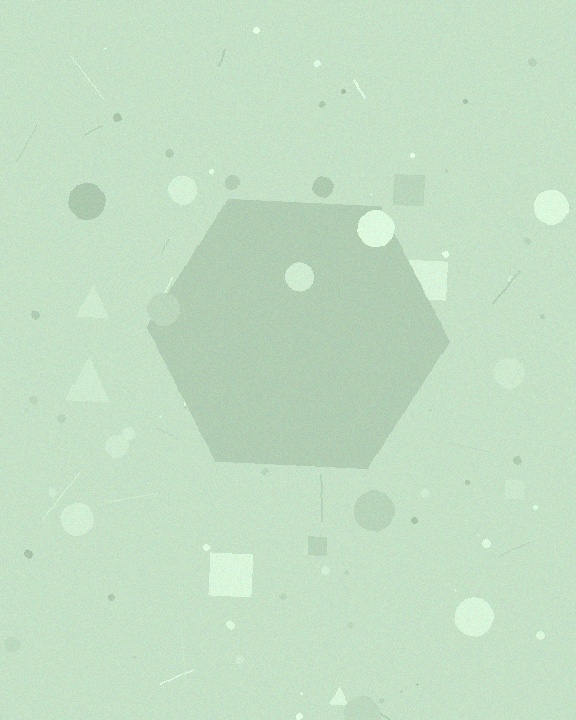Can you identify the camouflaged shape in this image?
The camouflaged shape is a hexagon.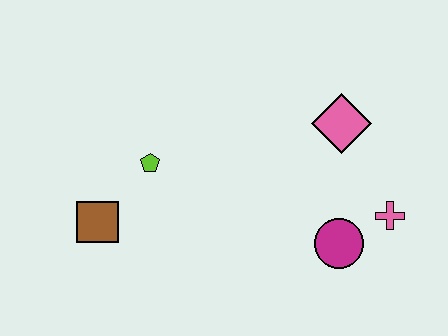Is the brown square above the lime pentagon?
No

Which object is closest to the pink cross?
The magenta circle is closest to the pink cross.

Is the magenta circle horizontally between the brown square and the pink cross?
Yes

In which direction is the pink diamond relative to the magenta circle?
The pink diamond is above the magenta circle.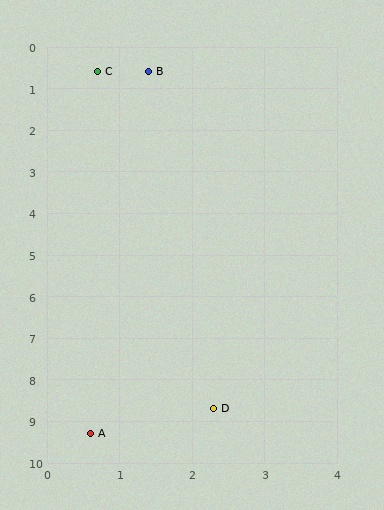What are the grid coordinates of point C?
Point C is at approximately (0.7, 0.6).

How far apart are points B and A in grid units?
Points B and A are about 8.7 grid units apart.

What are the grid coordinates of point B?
Point B is at approximately (1.4, 0.6).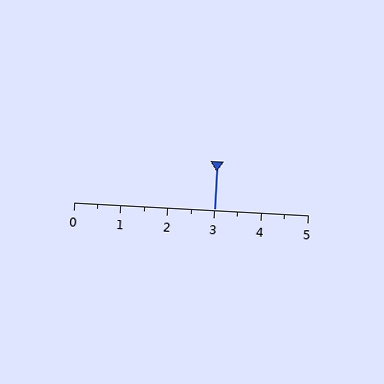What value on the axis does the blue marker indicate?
The marker indicates approximately 3.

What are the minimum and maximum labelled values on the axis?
The axis runs from 0 to 5.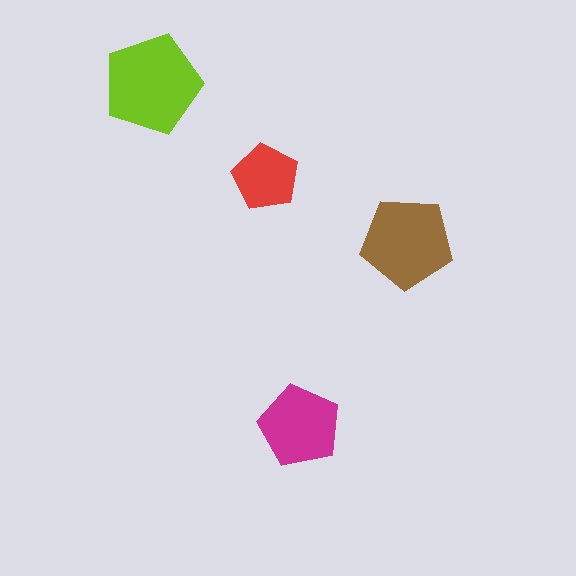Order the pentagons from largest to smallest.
the lime one, the brown one, the magenta one, the red one.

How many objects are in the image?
There are 4 objects in the image.